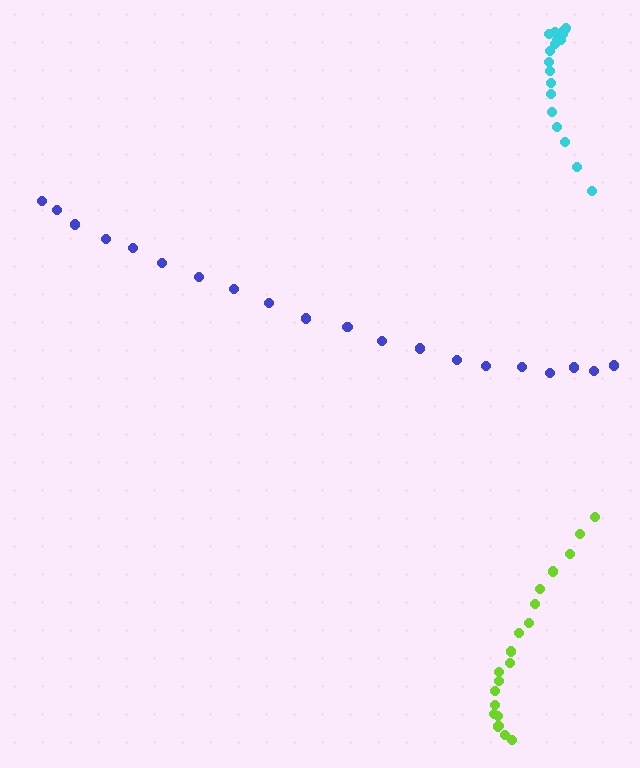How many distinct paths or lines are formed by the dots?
There are 3 distinct paths.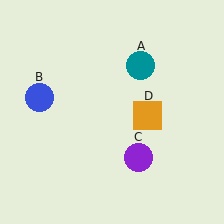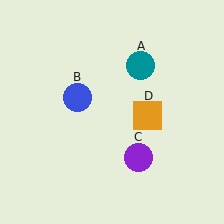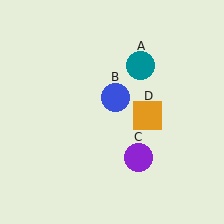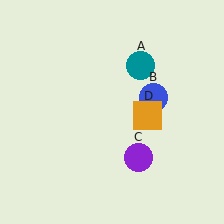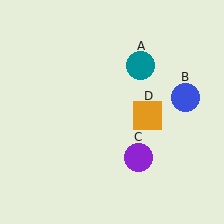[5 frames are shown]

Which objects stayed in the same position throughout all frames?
Teal circle (object A) and purple circle (object C) and orange square (object D) remained stationary.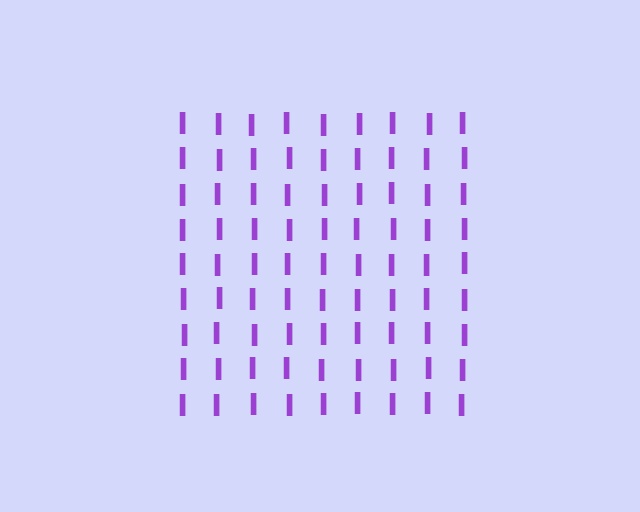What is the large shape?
The large shape is a square.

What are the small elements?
The small elements are letter I's.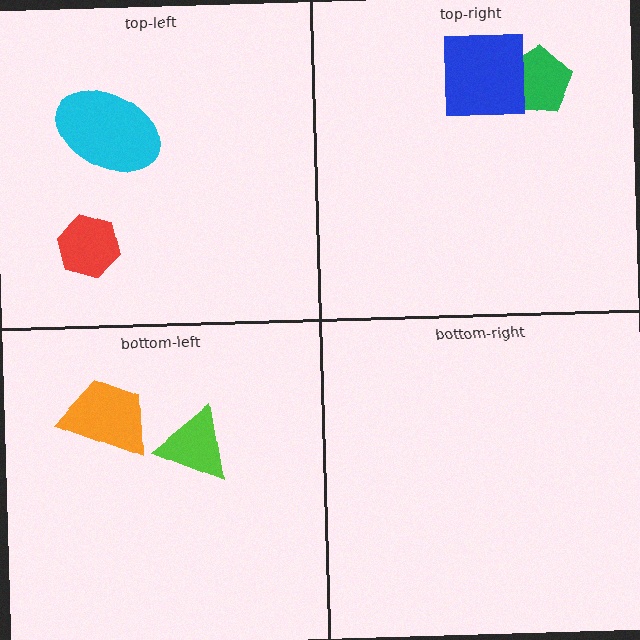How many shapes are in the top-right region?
2.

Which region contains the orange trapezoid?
The bottom-left region.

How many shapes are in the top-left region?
2.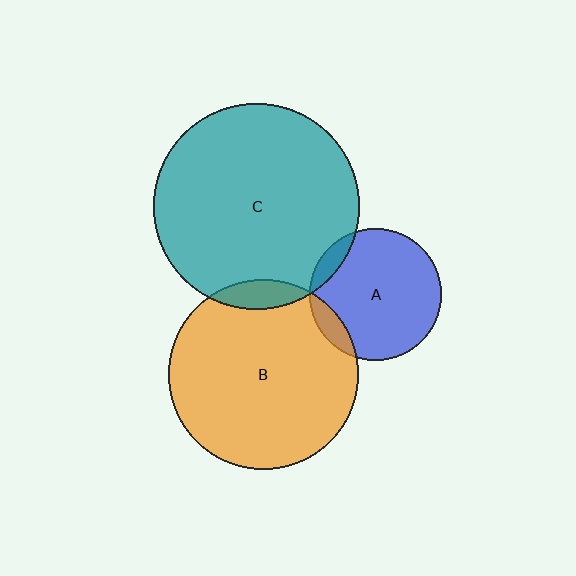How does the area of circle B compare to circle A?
Approximately 2.1 times.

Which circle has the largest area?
Circle C (teal).